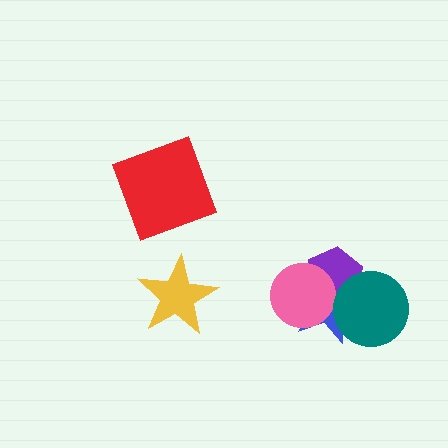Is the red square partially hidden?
No, no other shape covers it.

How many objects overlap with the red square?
0 objects overlap with the red square.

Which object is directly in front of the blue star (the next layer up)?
The purple hexagon is directly in front of the blue star.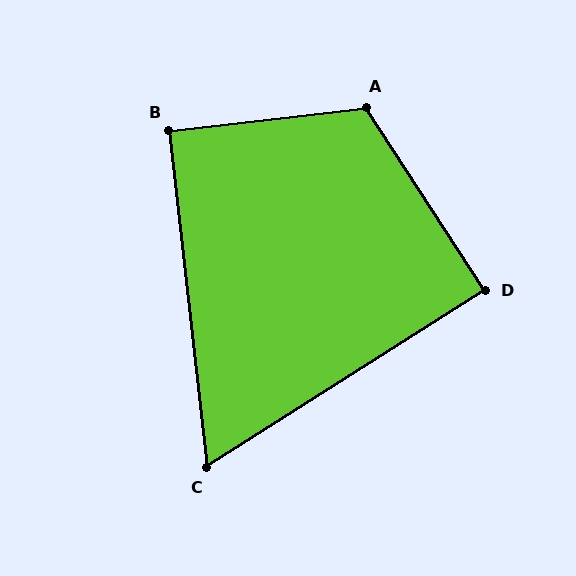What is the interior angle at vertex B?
Approximately 91 degrees (approximately right).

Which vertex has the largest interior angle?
A, at approximately 116 degrees.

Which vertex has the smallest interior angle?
C, at approximately 64 degrees.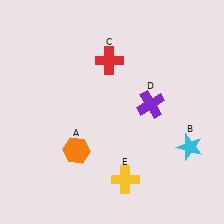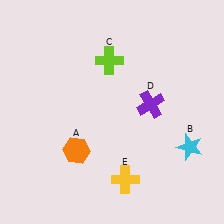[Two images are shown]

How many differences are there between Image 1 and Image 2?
There is 1 difference between the two images.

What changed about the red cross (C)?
In Image 1, C is red. In Image 2, it changed to lime.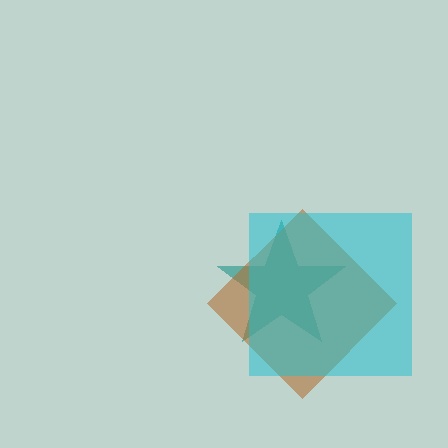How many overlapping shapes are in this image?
There are 3 overlapping shapes in the image.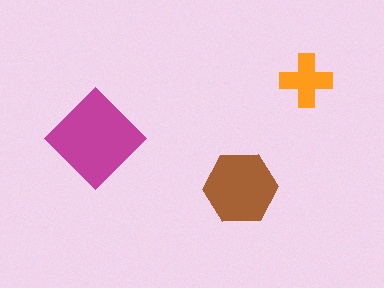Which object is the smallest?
The orange cross.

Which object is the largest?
The magenta diamond.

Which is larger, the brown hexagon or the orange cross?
The brown hexagon.